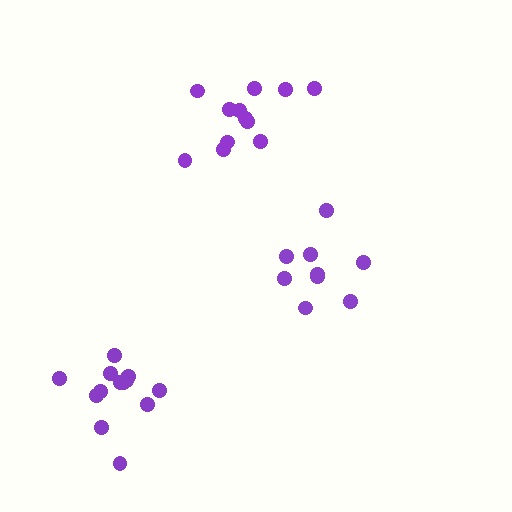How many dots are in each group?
Group 1: 9 dots, Group 2: 12 dots, Group 3: 14 dots (35 total).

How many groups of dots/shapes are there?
There are 3 groups.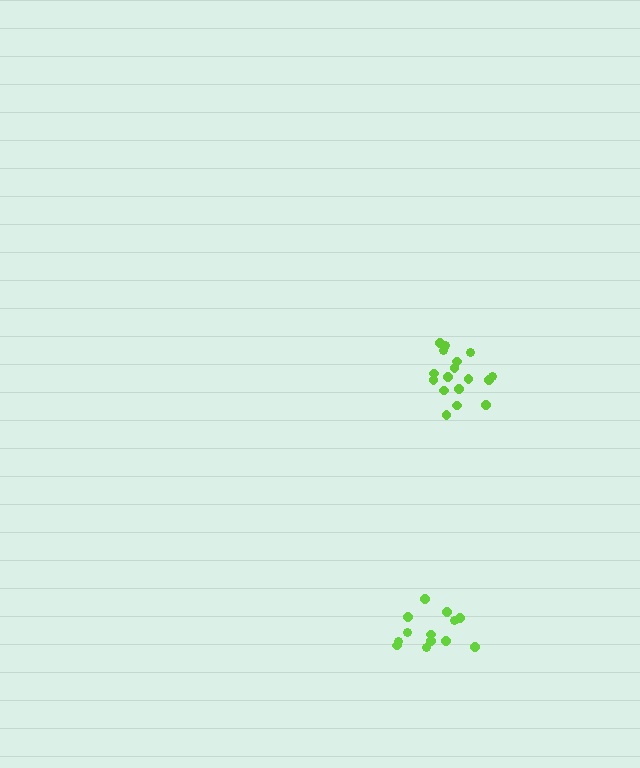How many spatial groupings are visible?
There are 2 spatial groupings.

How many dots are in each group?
Group 1: 17 dots, Group 2: 13 dots (30 total).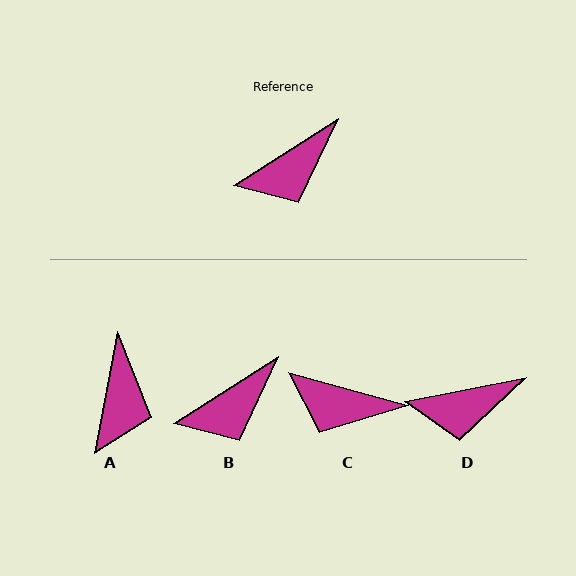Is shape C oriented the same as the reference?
No, it is off by about 48 degrees.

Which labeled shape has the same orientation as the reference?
B.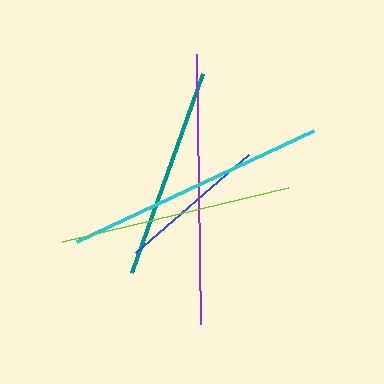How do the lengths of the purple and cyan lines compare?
The purple and cyan lines are approximately the same length.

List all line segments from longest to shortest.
From longest to shortest: purple, cyan, lime, teal, blue.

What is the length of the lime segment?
The lime segment is approximately 233 pixels long.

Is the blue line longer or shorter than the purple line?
The purple line is longer than the blue line.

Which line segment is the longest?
The purple line is the longest at approximately 270 pixels.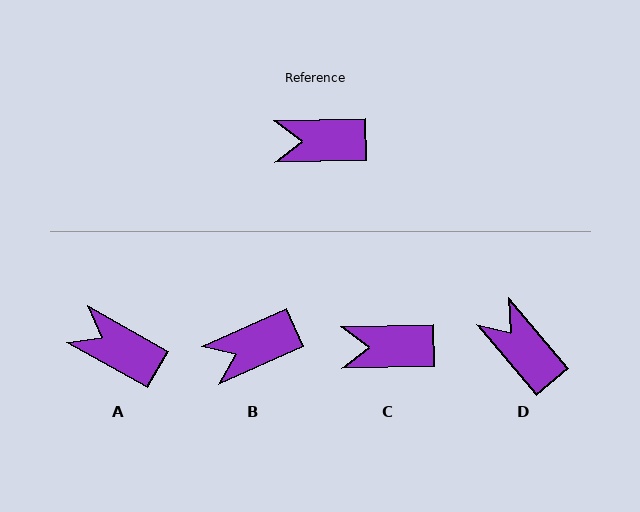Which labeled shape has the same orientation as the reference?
C.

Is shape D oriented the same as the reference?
No, it is off by about 51 degrees.